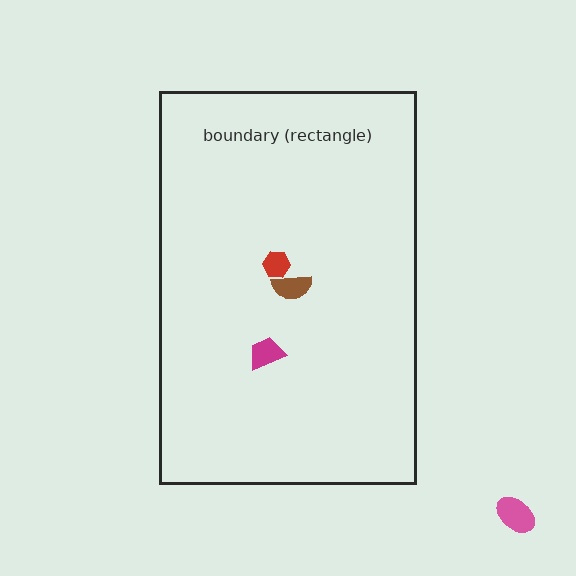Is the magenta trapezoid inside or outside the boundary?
Inside.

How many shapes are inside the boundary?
3 inside, 1 outside.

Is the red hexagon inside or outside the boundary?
Inside.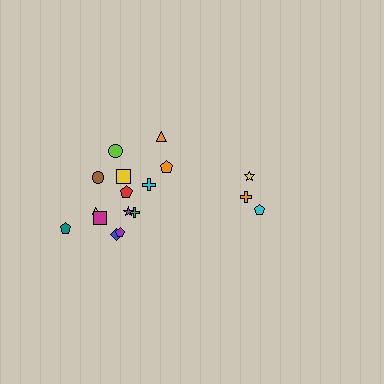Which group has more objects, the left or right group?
The left group.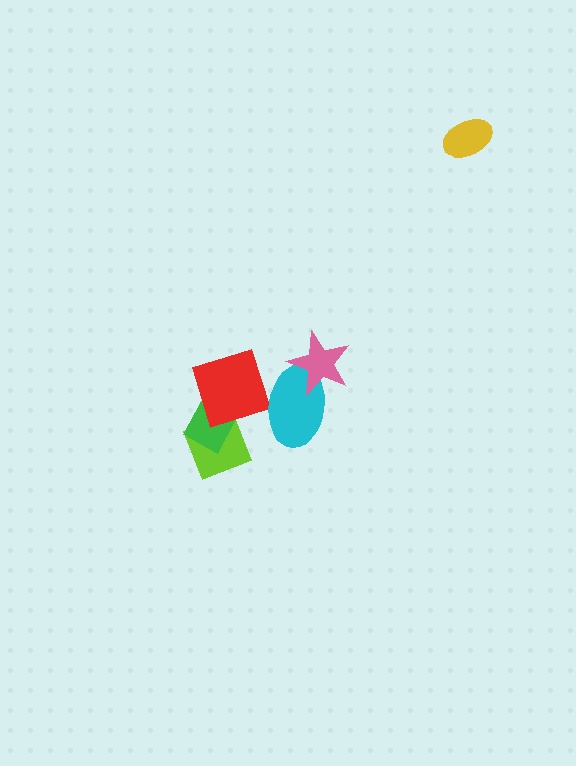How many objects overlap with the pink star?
1 object overlaps with the pink star.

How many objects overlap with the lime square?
2 objects overlap with the lime square.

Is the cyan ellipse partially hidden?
Yes, it is partially covered by another shape.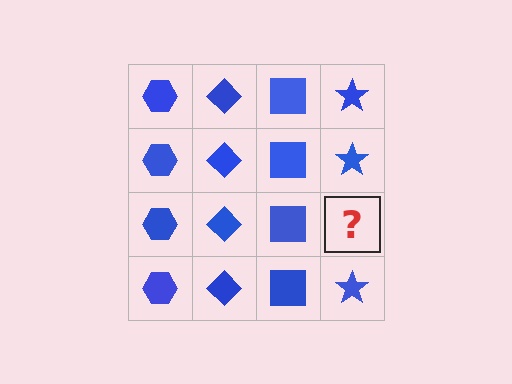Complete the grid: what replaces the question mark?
The question mark should be replaced with a blue star.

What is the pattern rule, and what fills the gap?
The rule is that each column has a consistent shape. The gap should be filled with a blue star.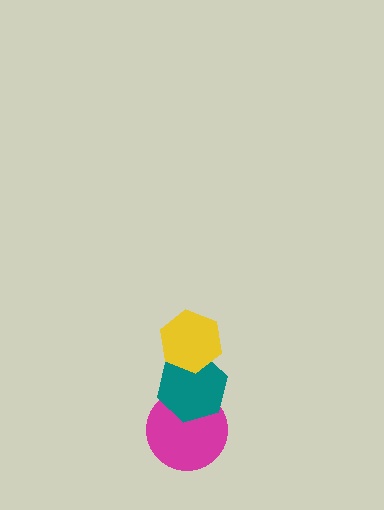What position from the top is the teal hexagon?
The teal hexagon is 2nd from the top.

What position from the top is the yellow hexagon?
The yellow hexagon is 1st from the top.